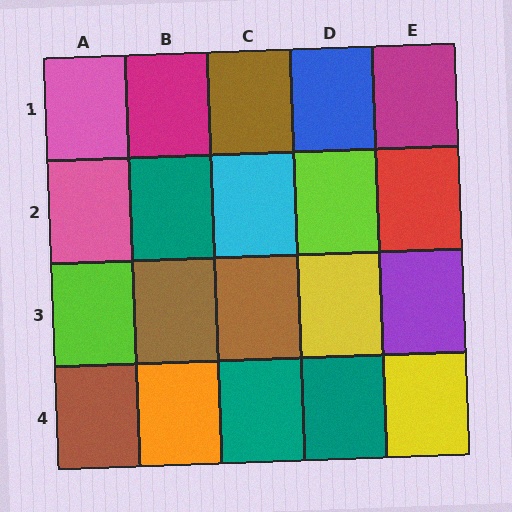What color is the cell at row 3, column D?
Yellow.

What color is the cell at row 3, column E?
Purple.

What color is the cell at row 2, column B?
Teal.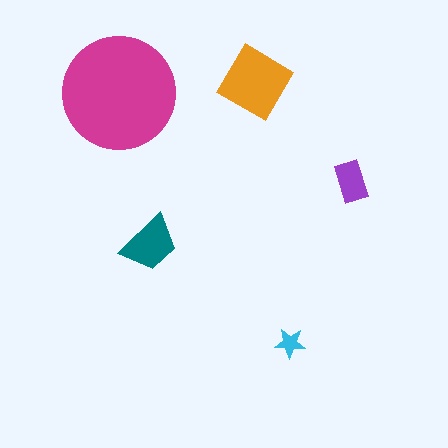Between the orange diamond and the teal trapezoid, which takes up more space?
The orange diamond.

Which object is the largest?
The magenta circle.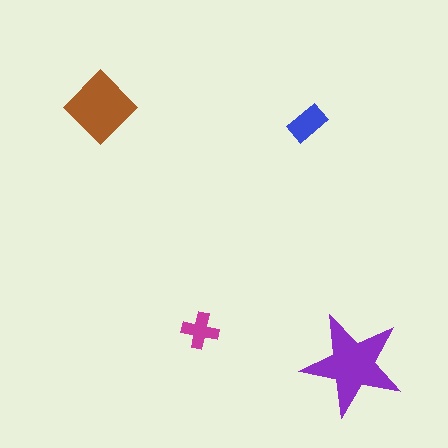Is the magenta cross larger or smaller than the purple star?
Smaller.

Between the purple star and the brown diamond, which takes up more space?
The purple star.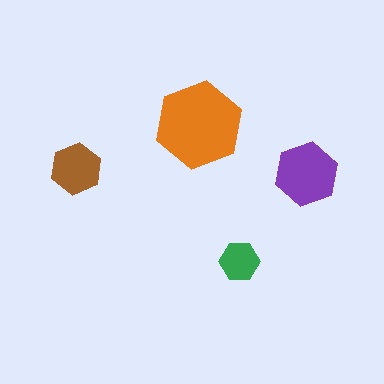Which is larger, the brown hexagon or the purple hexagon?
The purple one.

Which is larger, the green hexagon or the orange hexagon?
The orange one.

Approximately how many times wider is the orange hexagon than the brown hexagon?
About 1.5 times wider.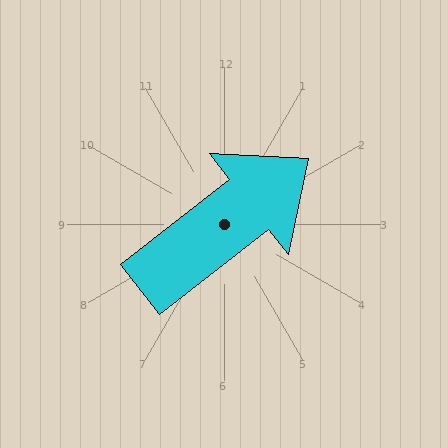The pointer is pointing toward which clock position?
Roughly 2 o'clock.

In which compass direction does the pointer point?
Northeast.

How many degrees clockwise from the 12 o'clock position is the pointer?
Approximately 52 degrees.